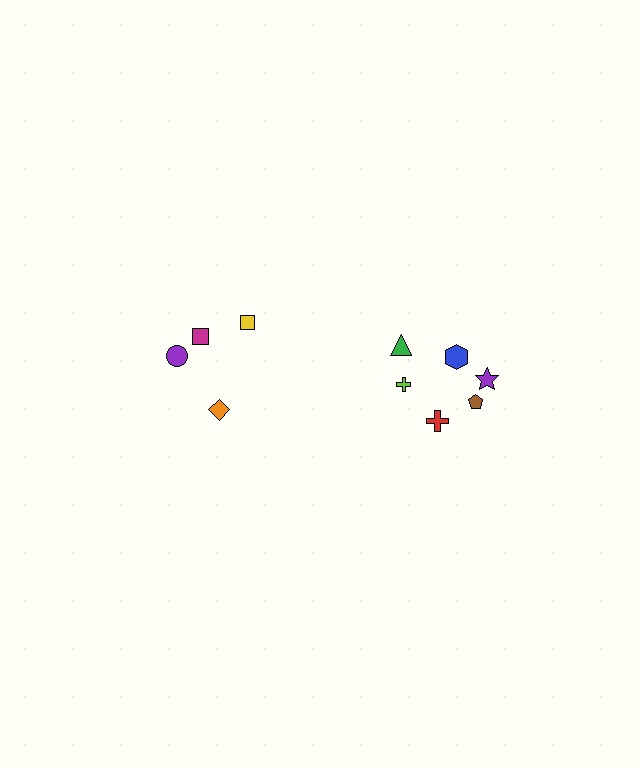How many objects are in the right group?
There are 6 objects.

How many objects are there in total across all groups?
There are 10 objects.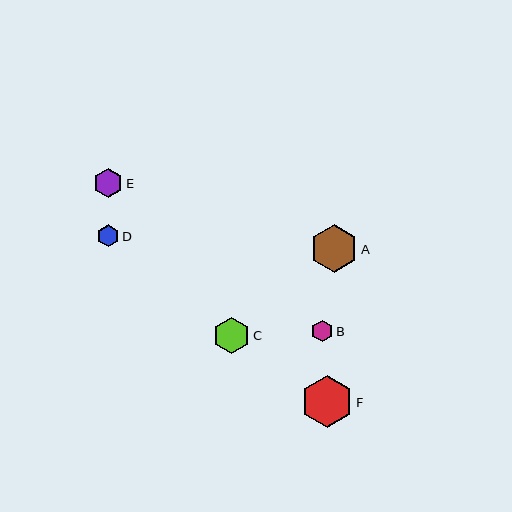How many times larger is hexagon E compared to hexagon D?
Hexagon E is approximately 1.3 times the size of hexagon D.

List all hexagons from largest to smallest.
From largest to smallest: F, A, C, E, D, B.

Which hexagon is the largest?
Hexagon F is the largest with a size of approximately 51 pixels.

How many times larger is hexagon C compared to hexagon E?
Hexagon C is approximately 1.2 times the size of hexagon E.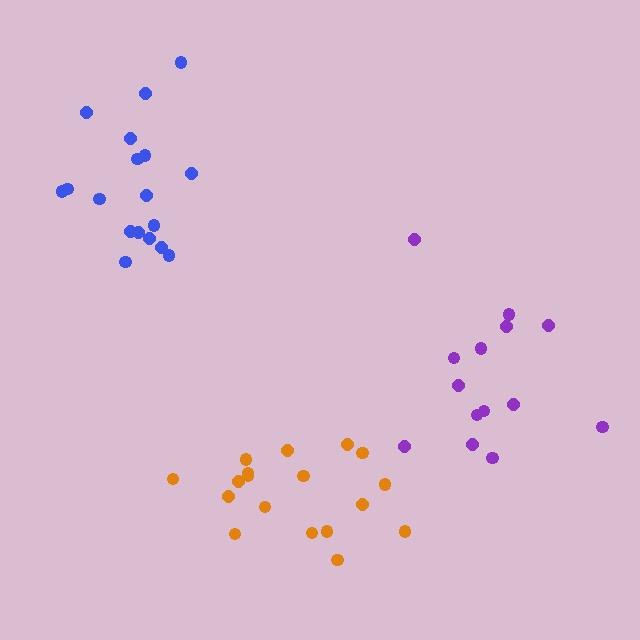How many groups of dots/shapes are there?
There are 3 groups.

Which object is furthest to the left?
The blue cluster is leftmost.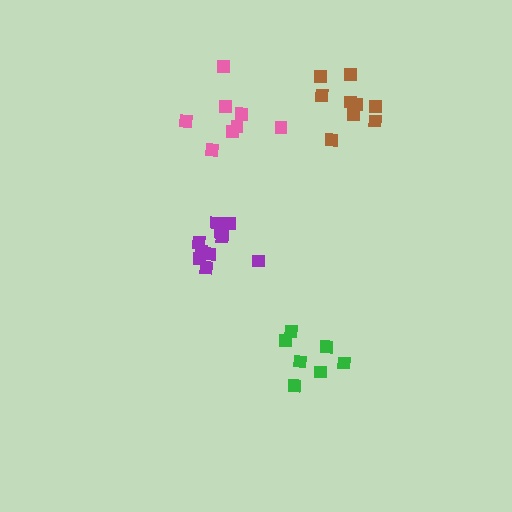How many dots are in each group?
Group 1: 11 dots, Group 2: 7 dots, Group 3: 8 dots, Group 4: 9 dots (35 total).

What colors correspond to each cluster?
The clusters are colored: purple, green, pink, brown.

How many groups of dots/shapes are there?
There are 4 groups.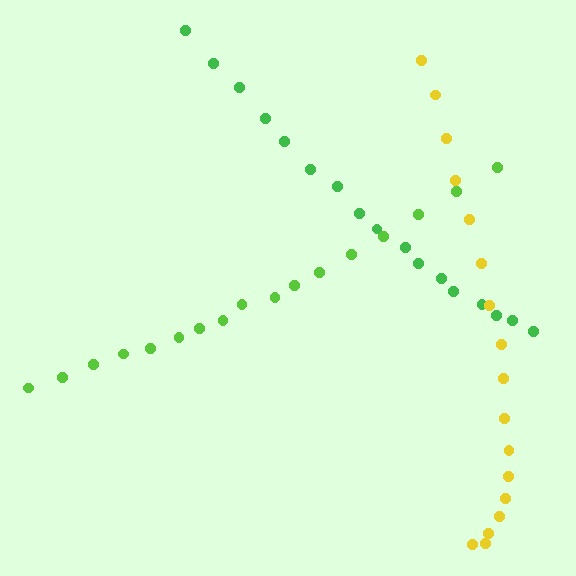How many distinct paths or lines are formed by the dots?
There are 3 distinct paths.